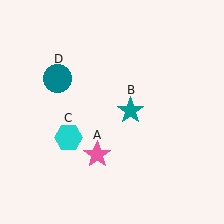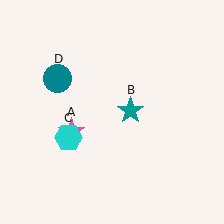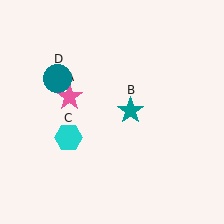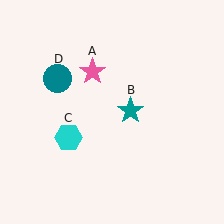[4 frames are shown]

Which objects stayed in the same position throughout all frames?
Teal star (object B) and cyan hexagon (object C) and teal circle (object D) remained stationary.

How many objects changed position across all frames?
1 object changed position: pink star (object A).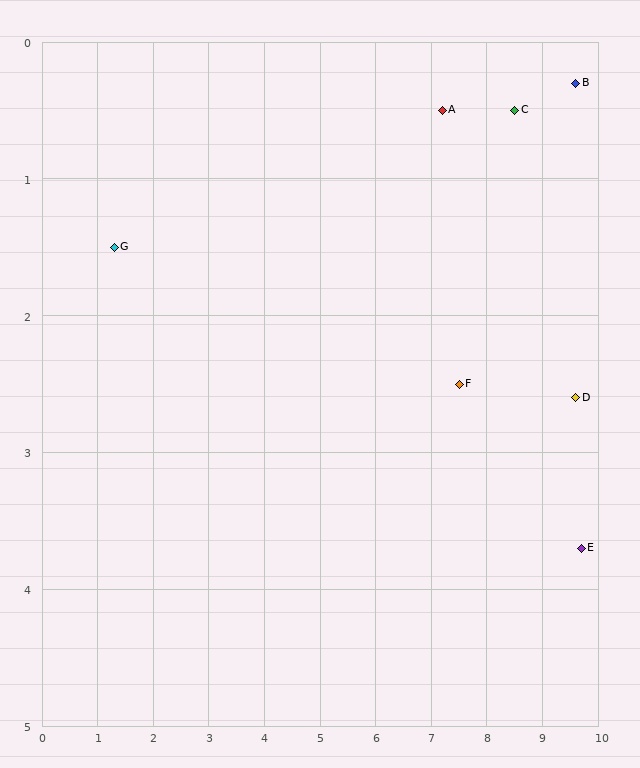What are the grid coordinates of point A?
Point A is at approximately (7.2, 0.5).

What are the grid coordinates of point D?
Point D is at approximately (9.6, 2.6).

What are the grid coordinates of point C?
Point C is at approximately (8.5, 0.5).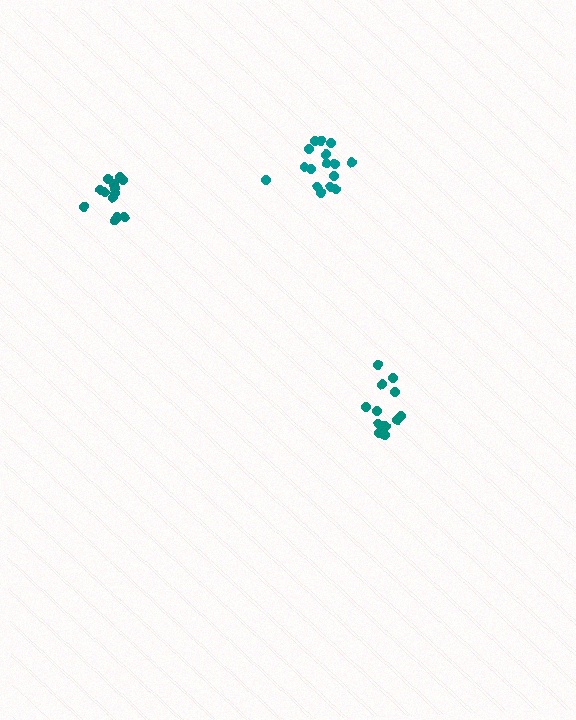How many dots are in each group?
Group 1: 16 dots, Group 2: 13 dots, Group 3: 12 dots (41 total).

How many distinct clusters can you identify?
There are 3 distinct clusters.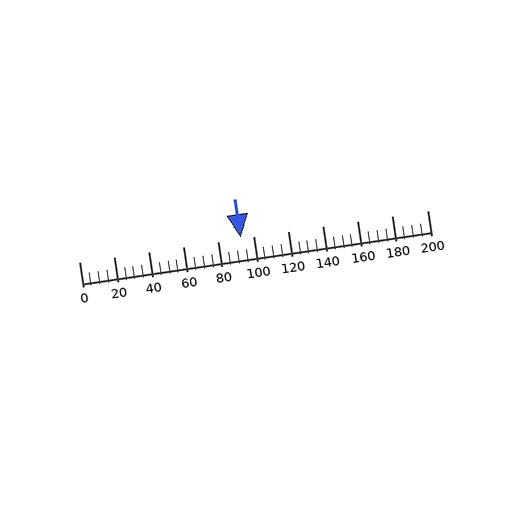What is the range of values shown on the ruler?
The ruler shows values from 0 to 200.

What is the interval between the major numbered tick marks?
The major tick marks are spaced 20 units apart.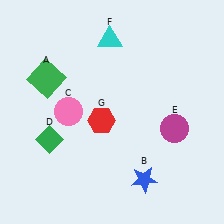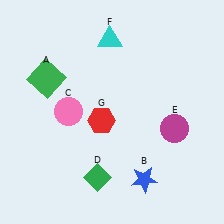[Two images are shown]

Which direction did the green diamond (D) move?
The green diamond (D) moved right.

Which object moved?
The green diamond (D) moved right.